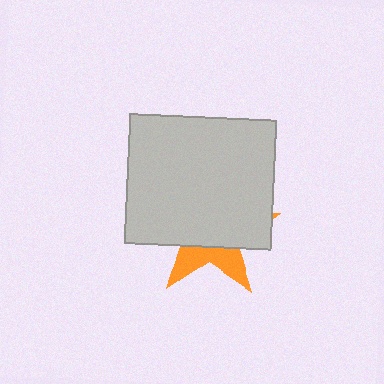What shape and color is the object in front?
The object in front is a light gray rectangle.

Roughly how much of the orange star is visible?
A small part of it is visible (roughly 31%).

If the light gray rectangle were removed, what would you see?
You would see the complete orange star.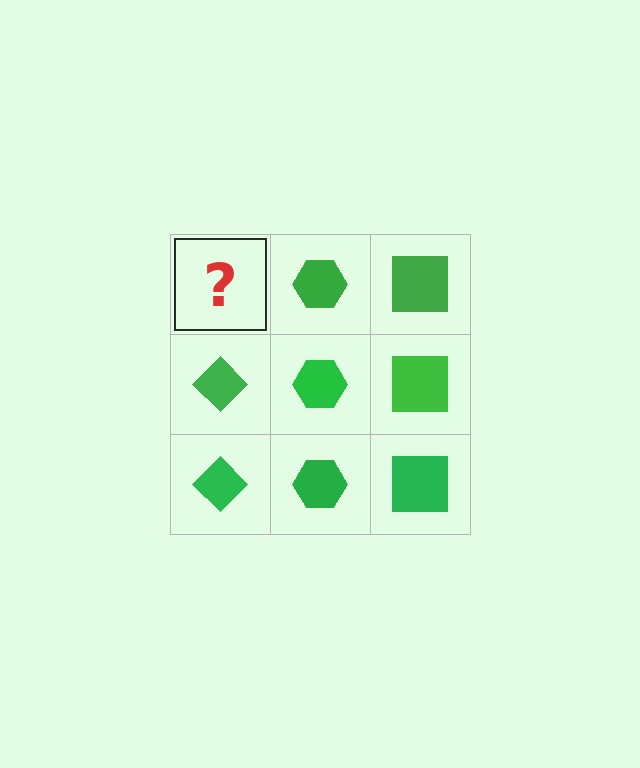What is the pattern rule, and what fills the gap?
The rule is that each column has a consistent shape. The gap should be filled with a green diamond.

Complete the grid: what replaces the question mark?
The question mark should be replaced with a green diamond.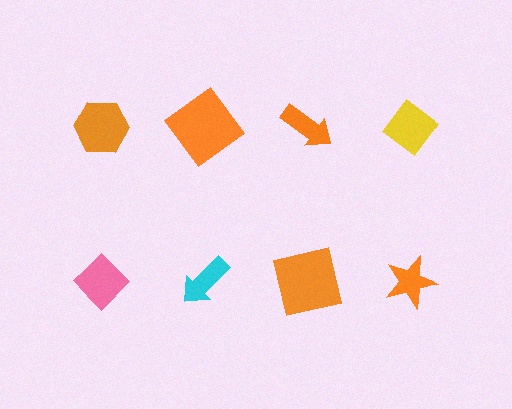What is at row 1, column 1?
An orange hexagon.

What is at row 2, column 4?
An orange star.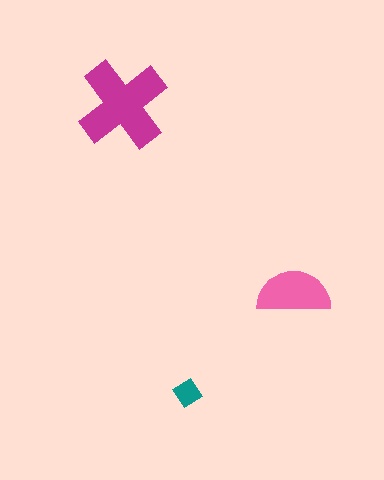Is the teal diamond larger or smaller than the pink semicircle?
Smaller.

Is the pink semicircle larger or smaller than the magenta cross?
Smaller.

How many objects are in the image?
There are 3 objects in the image.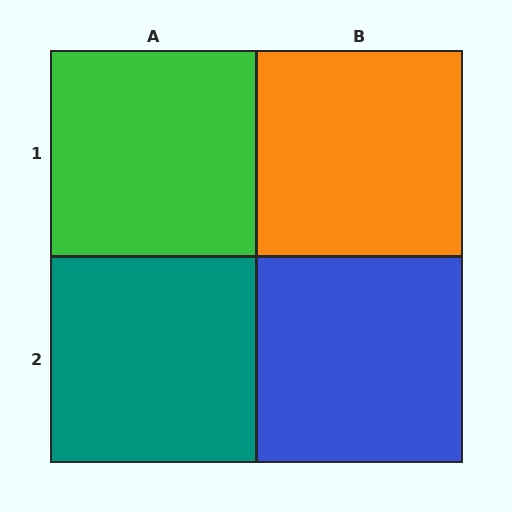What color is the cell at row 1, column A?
Green.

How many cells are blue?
1 cell is blue.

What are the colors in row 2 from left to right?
Teal, blue.